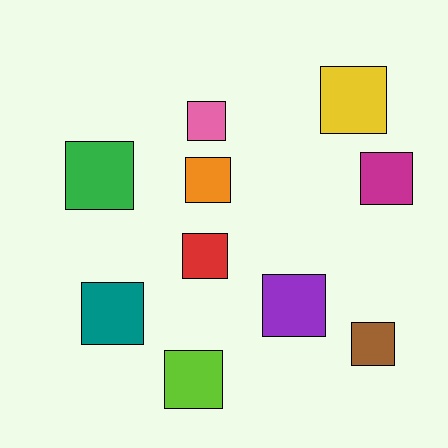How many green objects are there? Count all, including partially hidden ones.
There is 1 green object.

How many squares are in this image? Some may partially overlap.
There are 10 squares.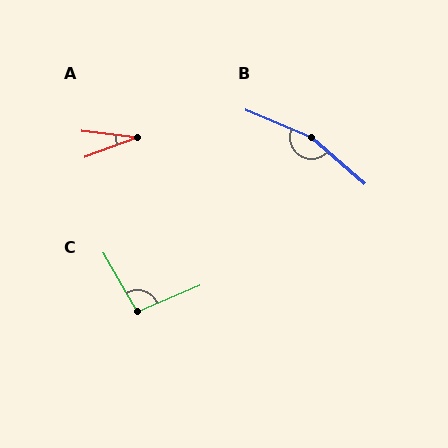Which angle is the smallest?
A, at approximately 27 degrees.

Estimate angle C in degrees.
Approximately 97 degrees.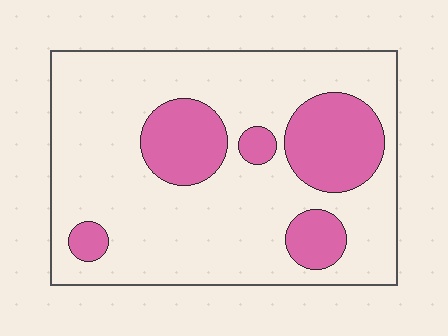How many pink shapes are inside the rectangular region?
5.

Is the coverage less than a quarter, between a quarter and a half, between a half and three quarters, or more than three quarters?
Less than a quarter.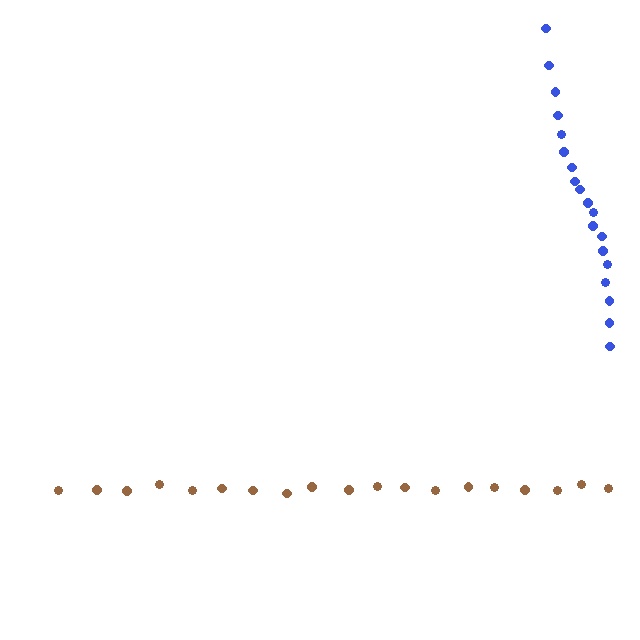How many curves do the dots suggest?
There are 2 distinct paths.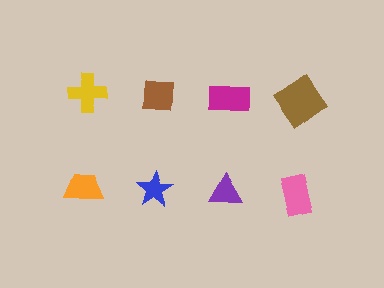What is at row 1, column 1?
A yellow cross.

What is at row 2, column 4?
A pink rectangle.